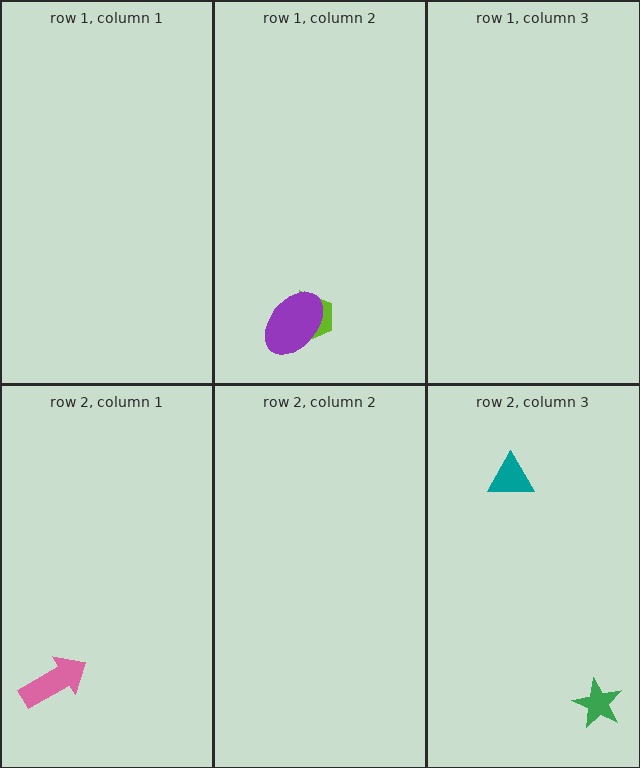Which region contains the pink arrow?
The row 2, column 1 region.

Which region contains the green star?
The row 2, column 3 region.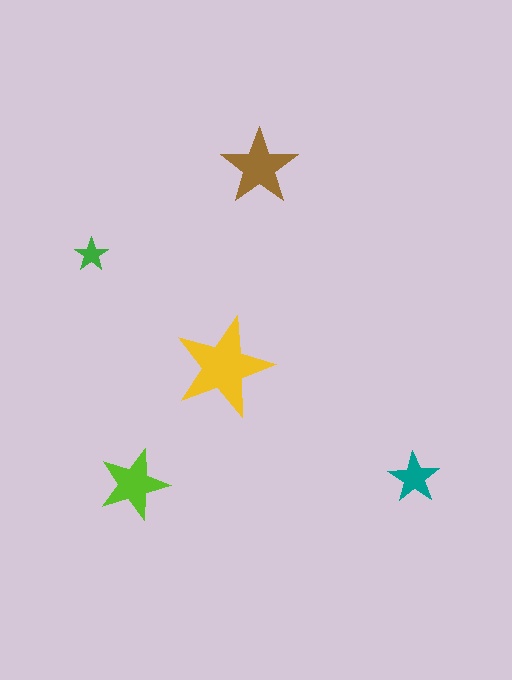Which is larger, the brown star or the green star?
The brown one.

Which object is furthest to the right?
The teal star is rightmost.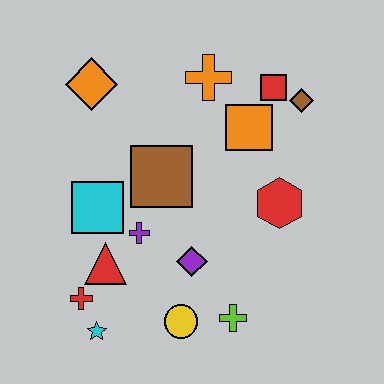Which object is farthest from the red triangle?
The brown diamond is farthest from the red triangle.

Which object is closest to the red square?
The brown diamond is closest to the red square.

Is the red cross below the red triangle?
Yes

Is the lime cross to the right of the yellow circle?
Yes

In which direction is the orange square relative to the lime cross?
The orange square is above the lime cross.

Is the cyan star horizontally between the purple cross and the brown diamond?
No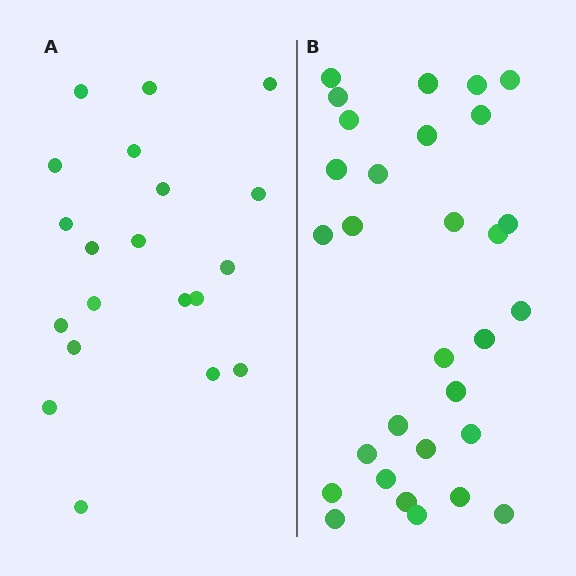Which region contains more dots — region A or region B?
Region B (the right region) has more dots.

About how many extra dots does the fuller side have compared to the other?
Region B has roughly 10 or so more dots than region A.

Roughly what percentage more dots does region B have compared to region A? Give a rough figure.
About 50% more.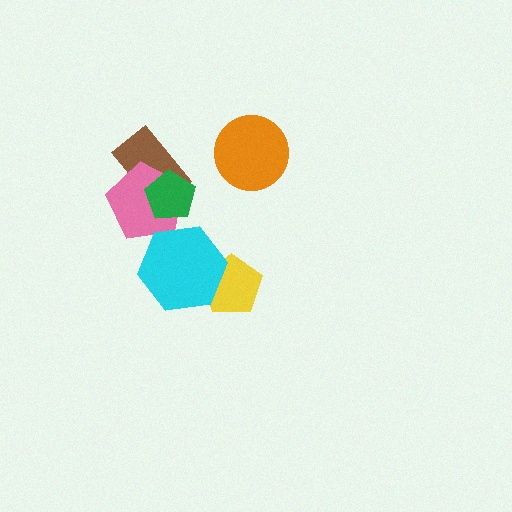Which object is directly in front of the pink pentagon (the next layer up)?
The green pentagon is directly in front of the pink pentagon.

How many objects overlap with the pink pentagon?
3 objects overlap with the pink pentagon.